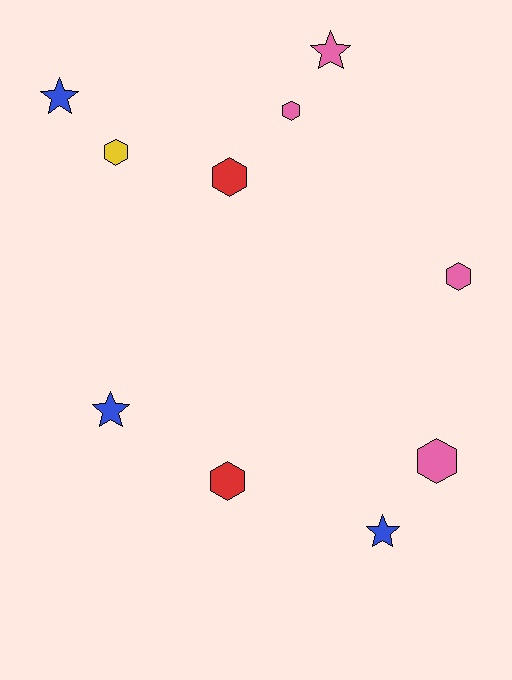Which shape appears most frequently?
Hexagon, with 6 objects.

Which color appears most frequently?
Pink, with 4 objects.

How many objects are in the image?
There are 10 objects.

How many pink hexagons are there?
There are 3 pink hexagons.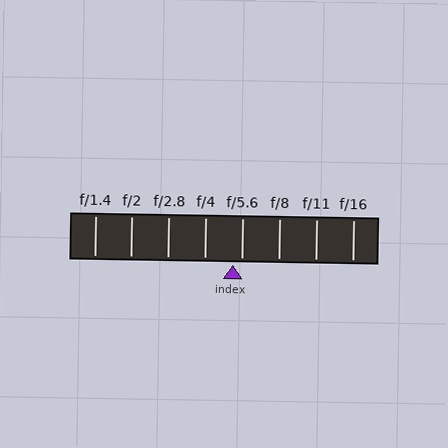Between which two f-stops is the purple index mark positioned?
The index mark is between f/4 and f/5.6.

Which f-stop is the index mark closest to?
The index mark is closest to f/5.6.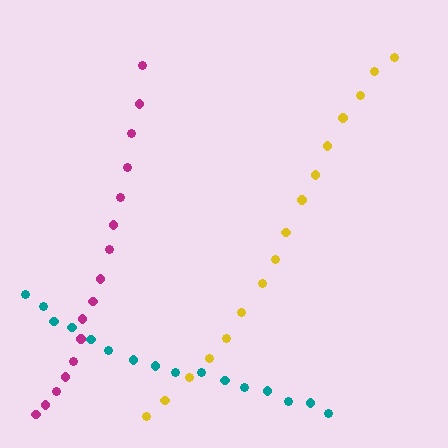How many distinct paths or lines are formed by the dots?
There are 3 distinct paths.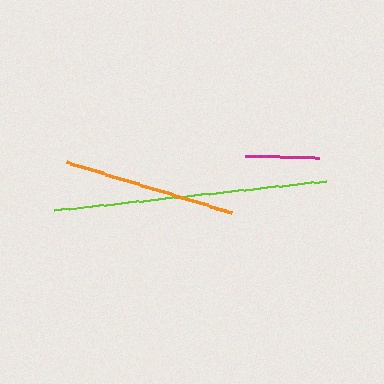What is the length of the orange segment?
The orange segment is approximately 173 pixels long.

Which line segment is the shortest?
The magenta line is the shortest at approximately 74 pixels.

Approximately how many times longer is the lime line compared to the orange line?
The lime line is approximately 1.6 times the length of the orange line.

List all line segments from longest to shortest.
From longest to shortest: lime, orange, magenta.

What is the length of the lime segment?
The lime segment is approximately 274 pixels long.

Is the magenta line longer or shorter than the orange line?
The orange line is longer than the magenta line.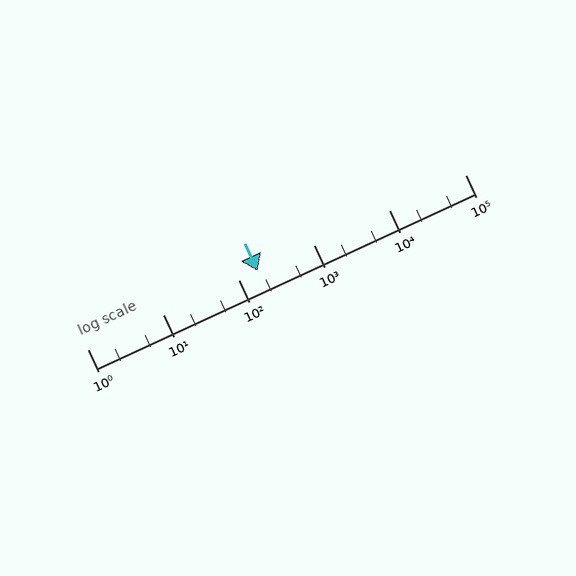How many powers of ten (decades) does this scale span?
The scale spans 5 decades, from 1 to 100000.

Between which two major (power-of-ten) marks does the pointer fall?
The pointer is between 100 and 1000.